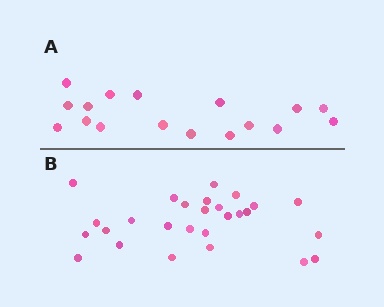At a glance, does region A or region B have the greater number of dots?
Region B (the bottom region) has more dots.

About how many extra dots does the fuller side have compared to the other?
Region B has roughly 10 or so more dots than region A.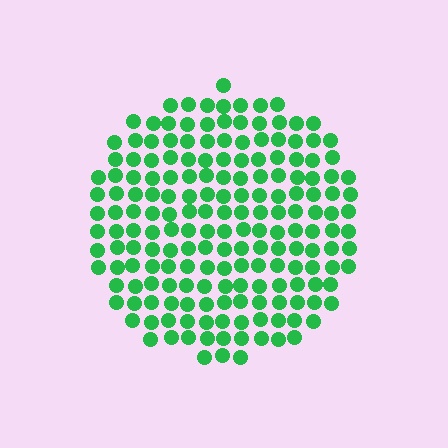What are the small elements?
The small elements are circles.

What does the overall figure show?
The overall figure shows a circle.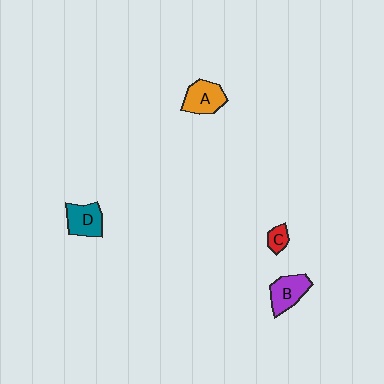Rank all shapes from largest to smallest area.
From largest to smallest: B (purple), A (orange), D (teal), C (red).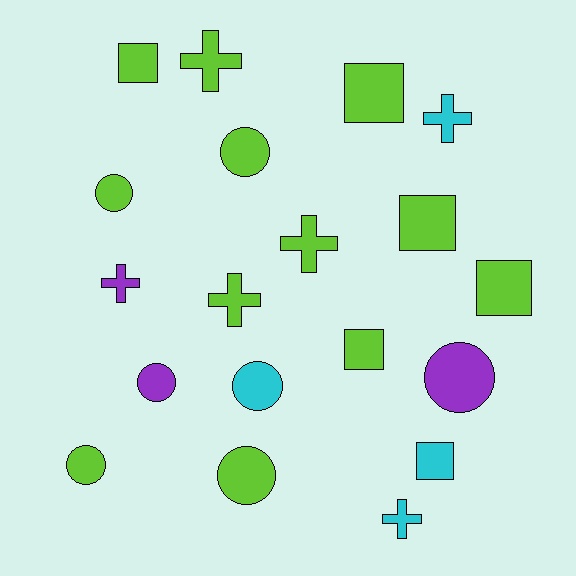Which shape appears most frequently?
Circle, with 7 objects.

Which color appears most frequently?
Lime, with 12 objects.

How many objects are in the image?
There are 19 objects.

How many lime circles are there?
There are 4 lime circles.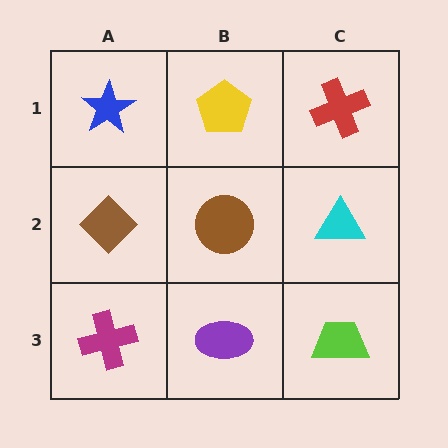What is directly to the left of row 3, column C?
A purple ellipse.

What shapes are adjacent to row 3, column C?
A cyan triangle (row 2, column C), a purple ellipse (row 3, column B).